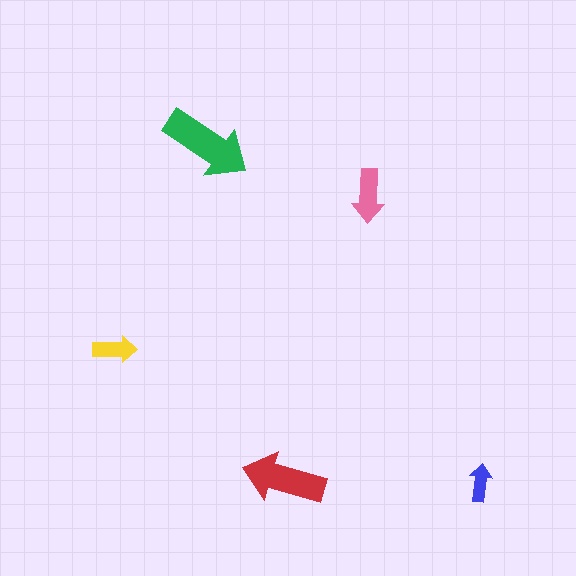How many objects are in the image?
There are 5 objects in the image.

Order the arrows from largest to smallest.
the green one, the red one, the pink one, the yellow one, the blue one.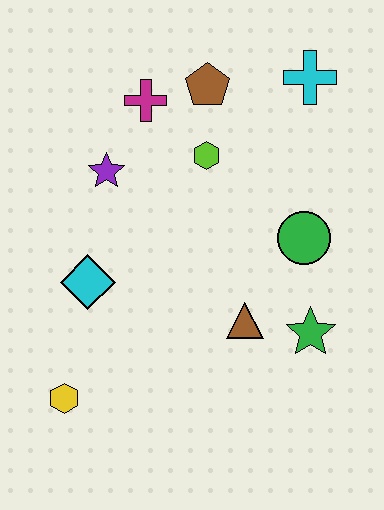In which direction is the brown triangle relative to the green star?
The brown triangle is to the left of the green star.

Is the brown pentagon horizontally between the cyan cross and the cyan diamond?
Yes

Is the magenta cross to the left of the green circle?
Yes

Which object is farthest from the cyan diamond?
The cyan cross is farthest from the cyan diamond.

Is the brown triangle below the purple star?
Yes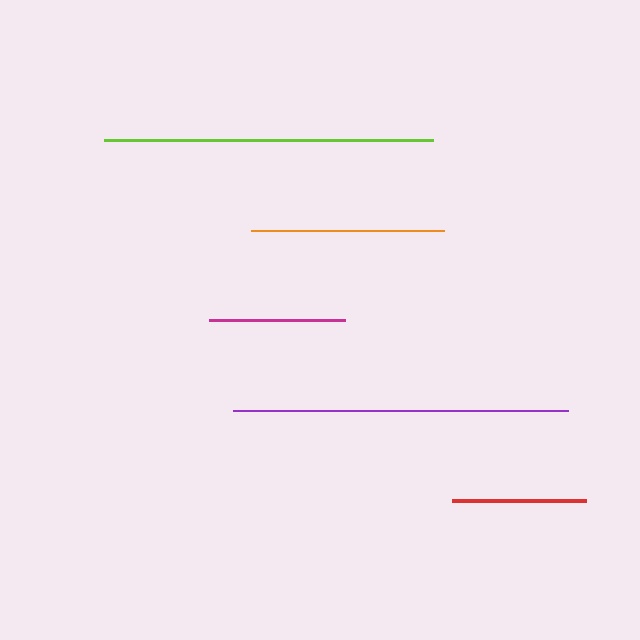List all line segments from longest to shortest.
From longest to shortest: purple, lime, orange, magenta, red.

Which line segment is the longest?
The purple line is the longest at approximately 335 pixels.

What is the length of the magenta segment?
The magenta segment is approximately 136 pixels long.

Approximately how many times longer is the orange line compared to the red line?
The orange line is approximately 1.4 times the length of the red line.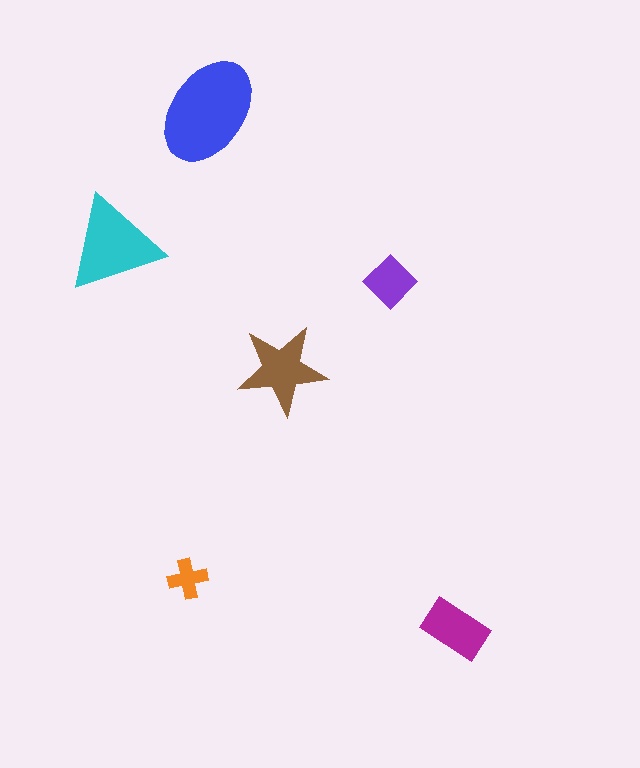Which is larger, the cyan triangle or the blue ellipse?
The blue ellipse.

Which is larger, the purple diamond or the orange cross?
The purple diamond.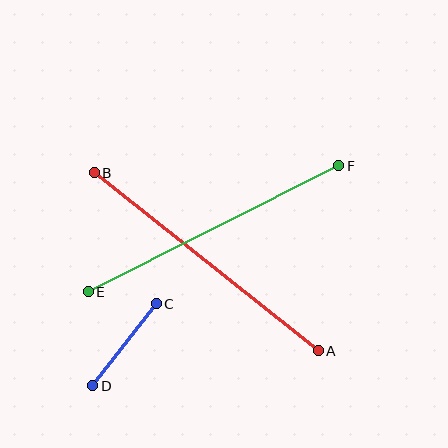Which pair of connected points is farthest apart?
Points A and B are farthest apart.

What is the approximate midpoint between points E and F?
The midpoint is at approximately (213, 229) pixels.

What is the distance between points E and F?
The distance is approximately 280 pixels.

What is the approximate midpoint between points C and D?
The midpoint is at approximately (124, 345) pixels.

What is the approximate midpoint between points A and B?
The midpoint is at approximately (206, 262) pixels.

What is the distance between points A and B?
The distance is approximately 286 pixels.